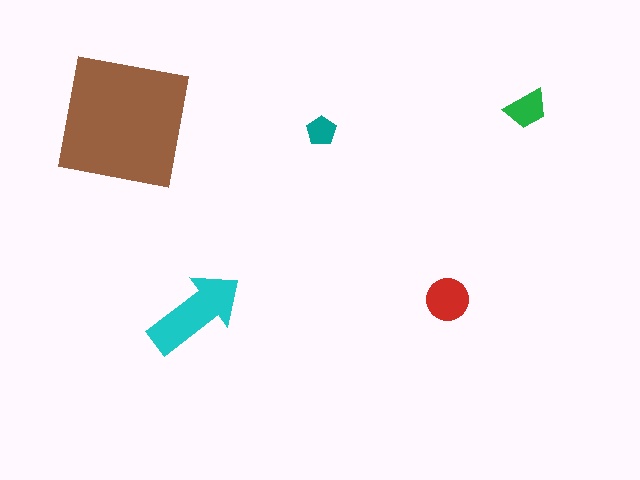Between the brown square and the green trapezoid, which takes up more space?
The brown square.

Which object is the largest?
The brown square.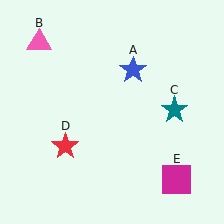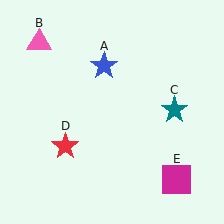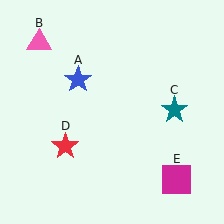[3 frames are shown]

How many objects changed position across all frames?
1 object changed position: blue star (object A).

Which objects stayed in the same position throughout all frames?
Pink triangle (object B) and teal star (object C) and red star (object D) and magenta square (object E) remained stationary.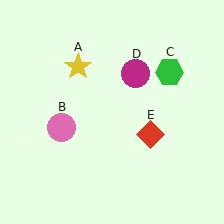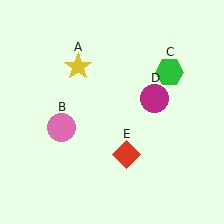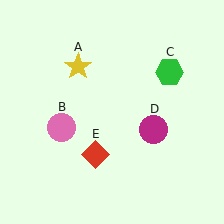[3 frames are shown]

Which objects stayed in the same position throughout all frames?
Yellow star (object A) and pink circle (object B) and green hexagon (object C) remained stationary.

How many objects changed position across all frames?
2 objects changed position: magenta circle (object D), red diamond (object E).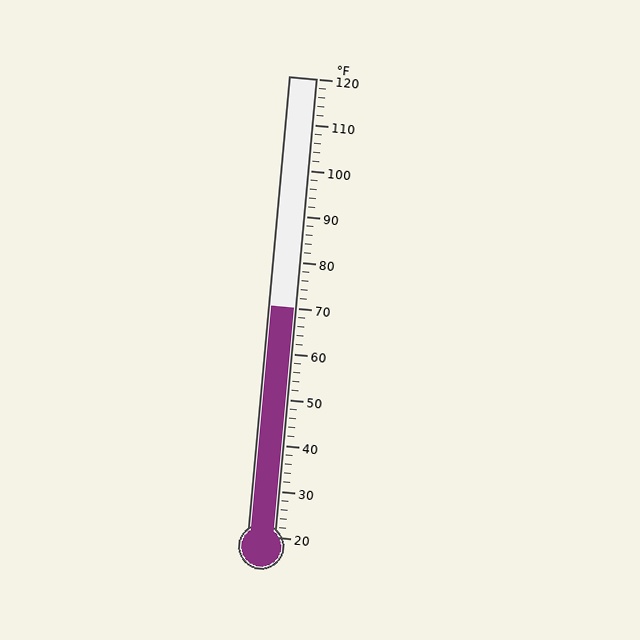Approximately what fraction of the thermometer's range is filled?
The thermometer is filled to approximately 50% of its range.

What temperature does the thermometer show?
The thermometer shows approximately 70°F.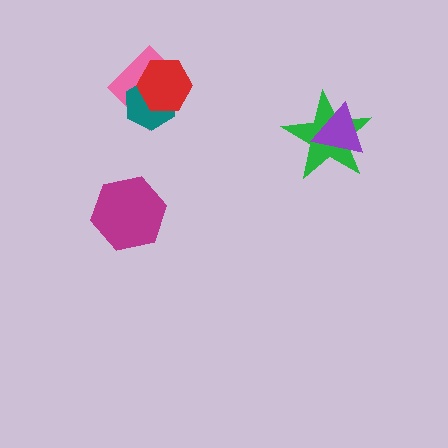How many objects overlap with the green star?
1 object overlaps with the green star.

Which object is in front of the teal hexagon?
The red hexagon is in front of the teal hexagon.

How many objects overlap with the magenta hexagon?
0 objects overlap with the magenta hexagon.